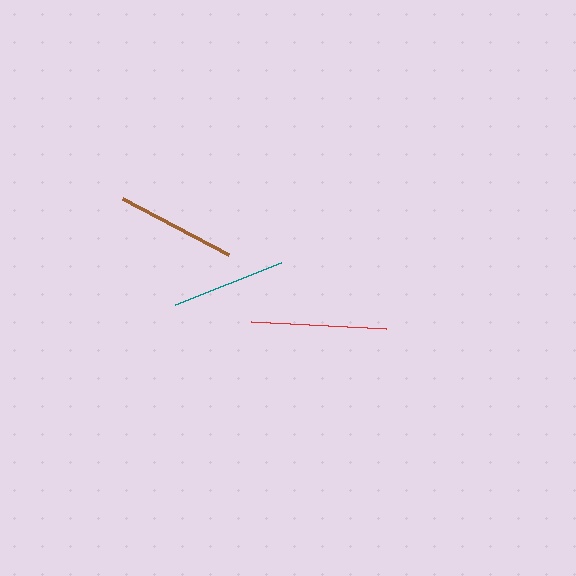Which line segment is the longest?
The red line is the longest at approximately 135 pixels.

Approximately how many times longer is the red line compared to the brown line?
The red line is approximately 1.1 times the length of the brown line.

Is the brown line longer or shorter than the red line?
The red line is longer than the brown line.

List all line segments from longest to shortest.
From longest to shortest: red, brown, teal.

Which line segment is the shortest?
The teal line is the shortest at approximately 114 pixels.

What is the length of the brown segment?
The brown segment is approximately 120 pixels long.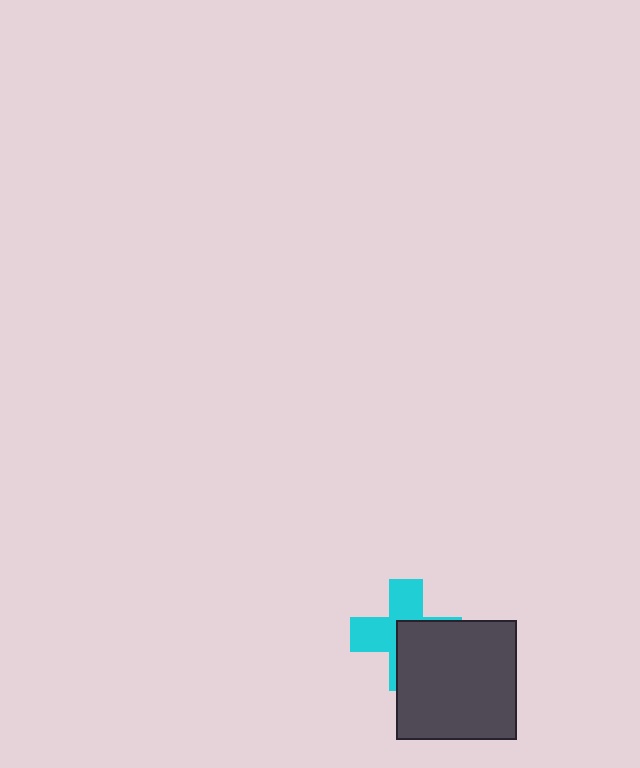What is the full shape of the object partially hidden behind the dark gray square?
The partially hidden object is a cyan cross.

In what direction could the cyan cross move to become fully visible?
The cyan cross could move toward the upper-left. That would shift it out from behind the dark gray square entirely.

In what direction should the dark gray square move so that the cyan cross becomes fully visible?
The dark gray square should move toward the lower-right. That is the shortest direction to clear the overlap and leave the cyan cross fully visible.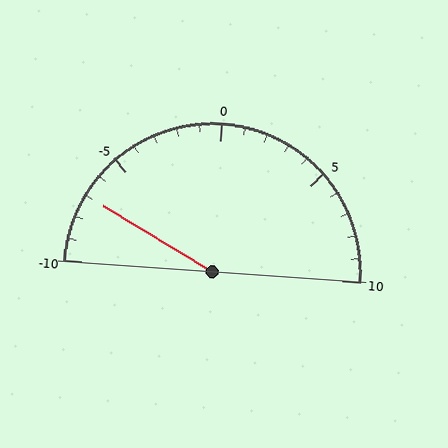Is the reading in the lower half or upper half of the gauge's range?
The reading is in the lower half of the range (-10 to 10).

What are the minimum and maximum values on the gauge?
The gauge ranges from -10 to 10.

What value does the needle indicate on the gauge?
The needle indicates approximately -7.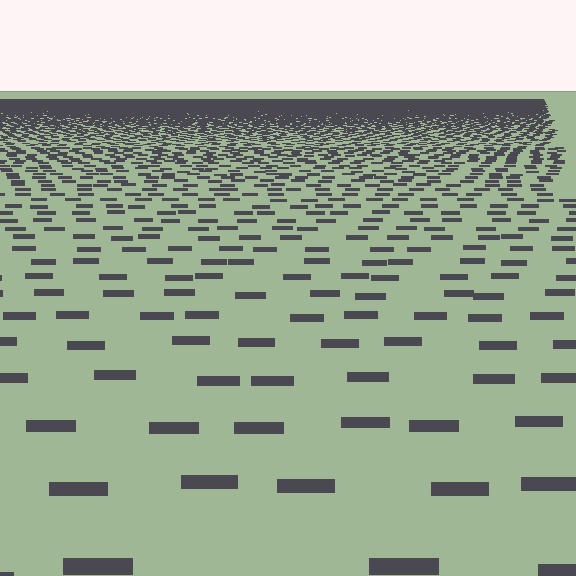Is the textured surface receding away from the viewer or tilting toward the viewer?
The surface is receding away from the viewer. Texture elements get smaller and denser toward the top.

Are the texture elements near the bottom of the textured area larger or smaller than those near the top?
Larger. Near the bottom, elements are closer to the viewer and appear at a bigger on-screen size.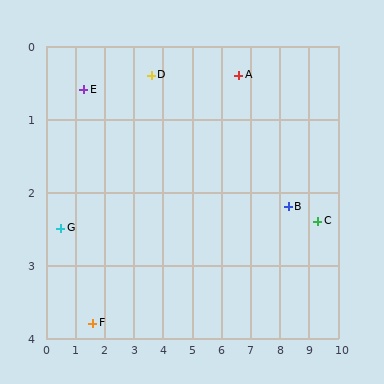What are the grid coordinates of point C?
Point C is at approximately (9.3, 2.4).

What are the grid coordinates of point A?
Point A is at approximately (6.6, 0.4).